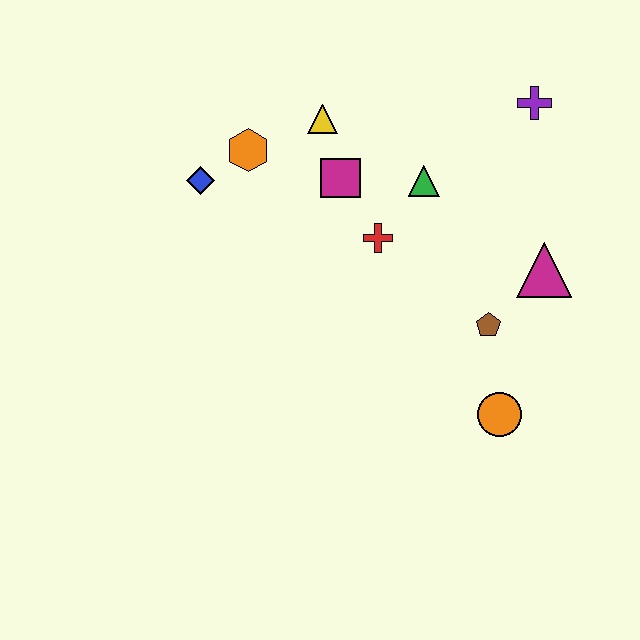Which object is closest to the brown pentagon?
The magenta triangle is closest to the brown pentagon.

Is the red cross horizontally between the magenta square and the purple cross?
Yes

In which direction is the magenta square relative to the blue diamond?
The magenta square is to the right of the blue diamond.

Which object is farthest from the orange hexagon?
The orange circle is farthest from the orange hexagon.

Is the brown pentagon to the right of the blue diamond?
Yes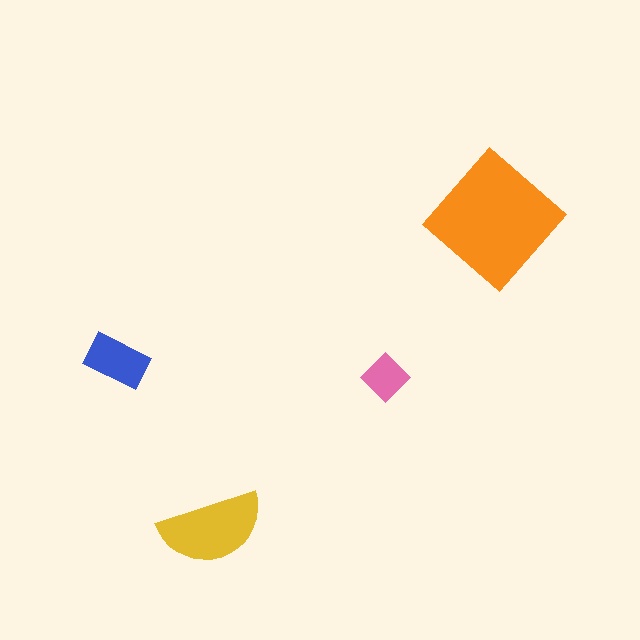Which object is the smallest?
The pink diamond.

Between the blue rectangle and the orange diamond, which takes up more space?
The orange diamond.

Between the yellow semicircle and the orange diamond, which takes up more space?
The orange diamond.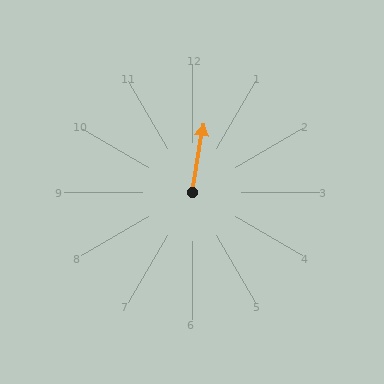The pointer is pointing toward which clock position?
Roughly 12 o'clock.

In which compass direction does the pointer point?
North.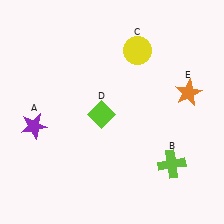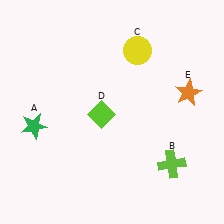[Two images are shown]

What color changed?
The star (A) changed from purple in Image 1 to green in Image 2.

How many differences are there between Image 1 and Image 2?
There is 1 difference between the two images.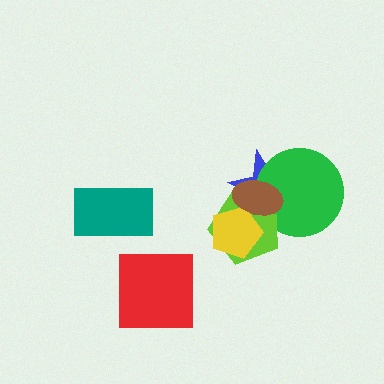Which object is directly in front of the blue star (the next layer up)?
The green circle is directly in front of the blue star.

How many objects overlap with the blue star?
4 objects overlap with the blue star.